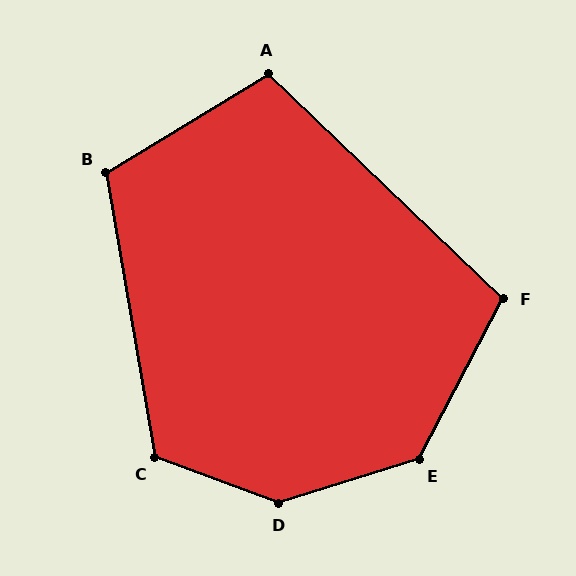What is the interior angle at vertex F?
Approximately 106 degrees (obtuse).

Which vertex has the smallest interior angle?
A, at approximately 105 degrees.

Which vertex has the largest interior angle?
D, at approximately 142 degrees.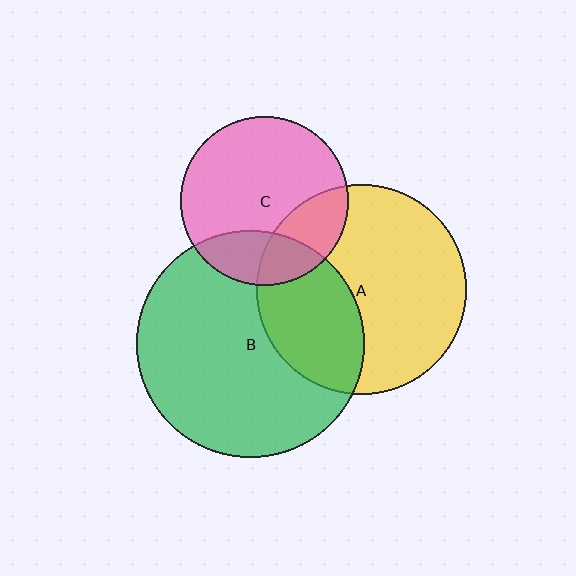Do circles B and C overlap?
Yes.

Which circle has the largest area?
Circle B (green).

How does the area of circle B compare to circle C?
Approximately 1.8 times.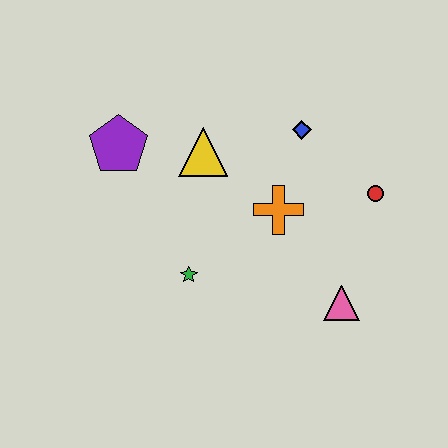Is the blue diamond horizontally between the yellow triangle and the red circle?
Yes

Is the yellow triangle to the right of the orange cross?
No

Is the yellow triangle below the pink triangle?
No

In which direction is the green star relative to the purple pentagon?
The green star is below the purple pentagon.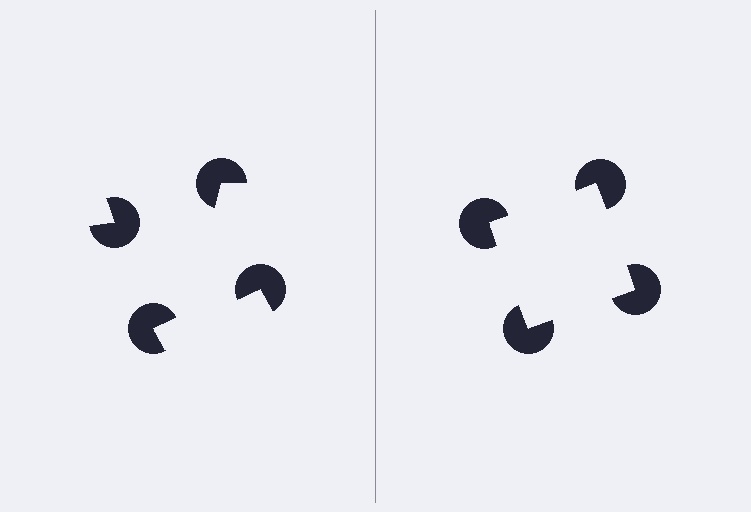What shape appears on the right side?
An illusory square.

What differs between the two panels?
The pac-man discs are positioned identically on both sides; only the wedge orientations differ. On the right they align to a square; on the left they are misaligned.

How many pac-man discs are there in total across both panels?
8 — 4 on each side.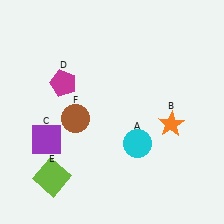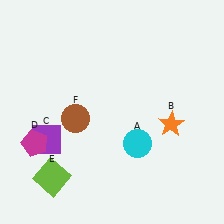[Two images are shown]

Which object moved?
The magenta pentagon (D) moved down.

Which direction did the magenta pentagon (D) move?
The magenta pentagon (D) moved down.